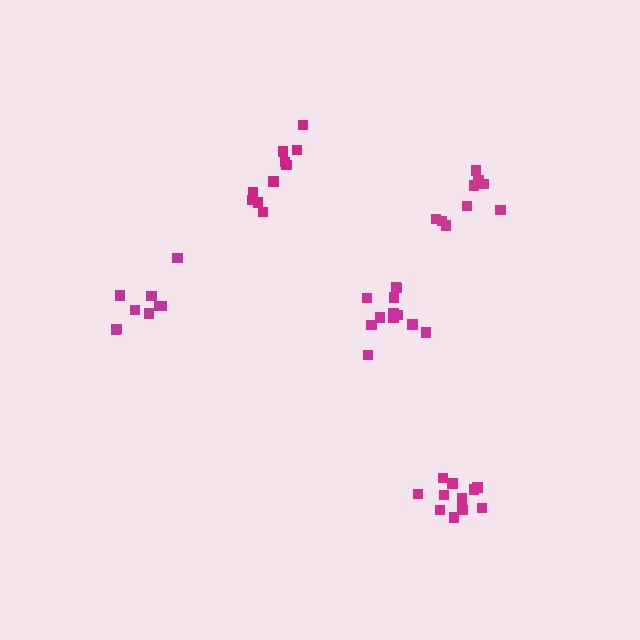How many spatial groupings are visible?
There are 5 spatial groupings.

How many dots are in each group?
Group 1: 10 dots, Group 2: 12 dots, Group 3: 9 dots, Group 4: 12 dots, Group 5: 9 dots (52 total).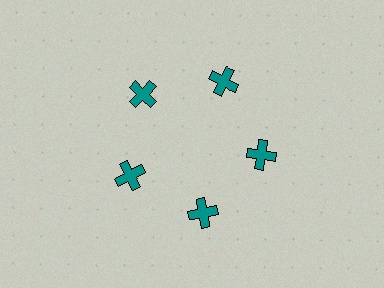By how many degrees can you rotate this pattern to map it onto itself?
The pattern maps onto itself every 72 degrees of rotation.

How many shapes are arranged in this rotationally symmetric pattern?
There are 5 shapes, arranged in 5 groups of 1.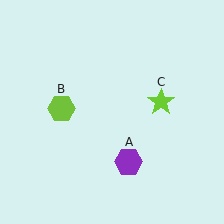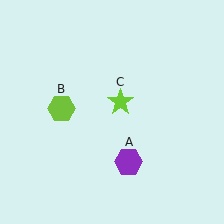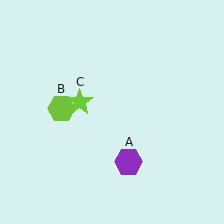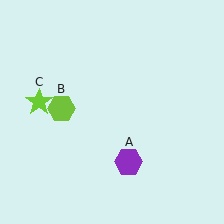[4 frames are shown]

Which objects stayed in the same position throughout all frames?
Purple hexagon (object A) and lime hexagon (object B) remained stationary.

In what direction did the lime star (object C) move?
The lime star (object C) moved left.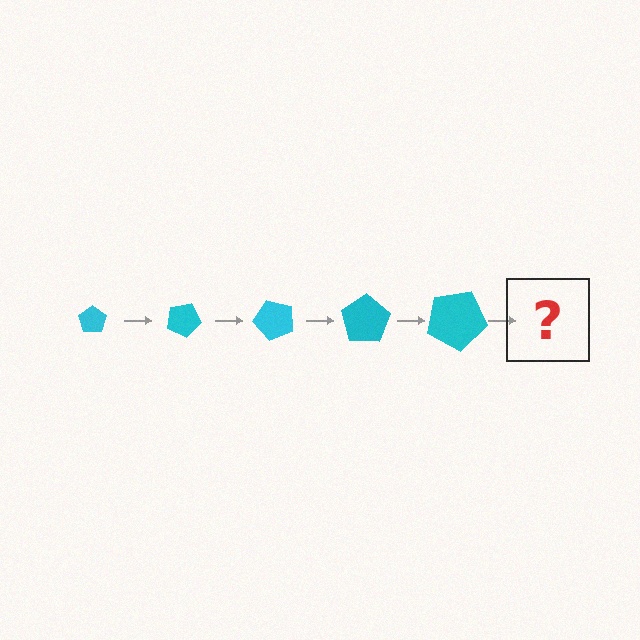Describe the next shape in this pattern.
It should be a pentagon, larger than the previous one and rotated 125 degrees from the start.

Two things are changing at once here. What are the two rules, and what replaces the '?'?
The two rules are that the pentagon grows larger each step and it rotates 25 degrees each step. The '?' should be a pentagon, larger than the previous one and rotated 125 degrees from the start.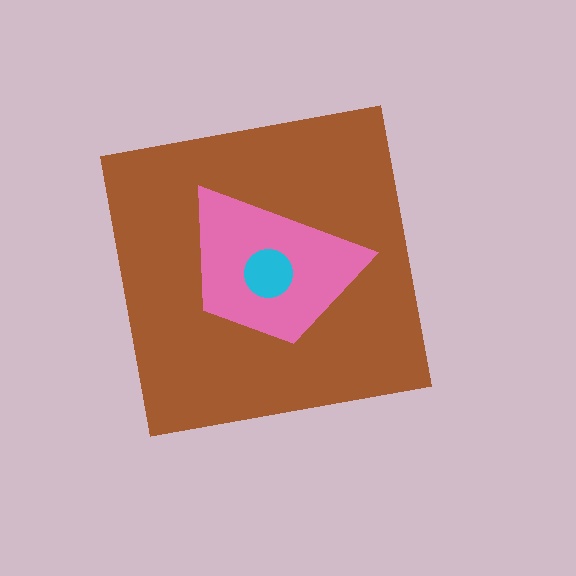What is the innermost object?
The cyan circle.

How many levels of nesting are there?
3.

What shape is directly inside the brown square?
The pink trapezoid.